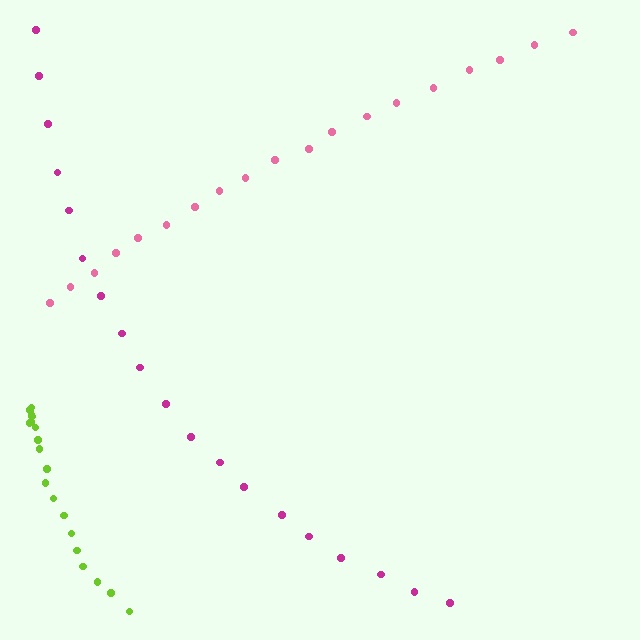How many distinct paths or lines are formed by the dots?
There are 3 distinct paths.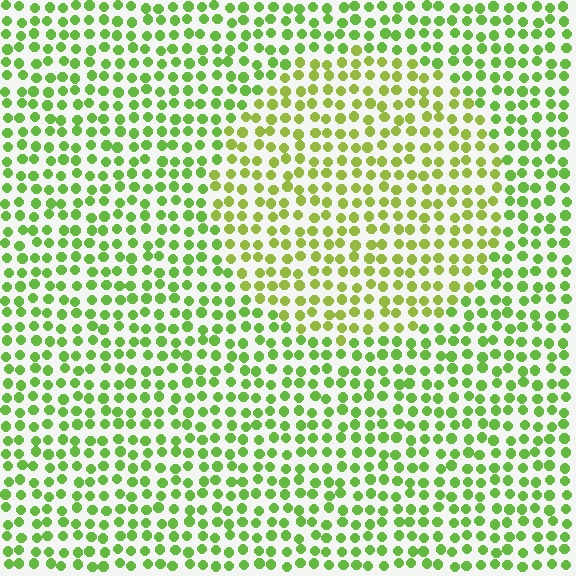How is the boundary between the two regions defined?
The boundary is defined purely by a slight shift in hue (about 24 degrees). Spacing, size, and orientation are identical on both sides.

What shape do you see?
I see a circle.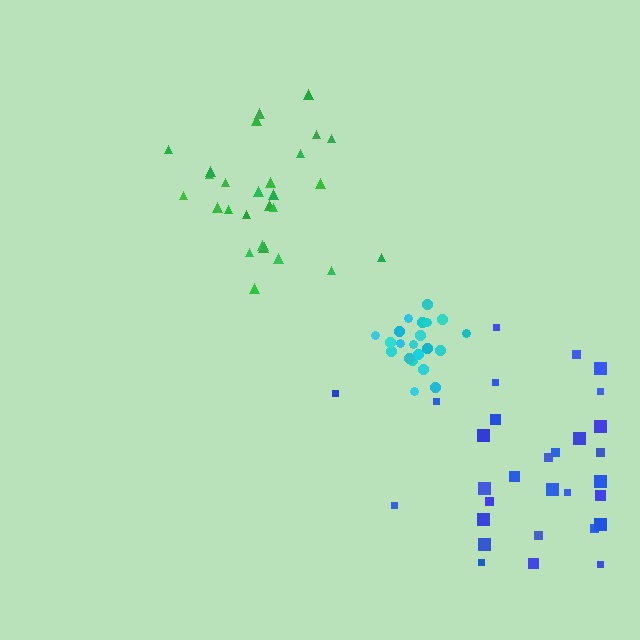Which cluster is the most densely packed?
Cyan.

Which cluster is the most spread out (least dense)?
Blue.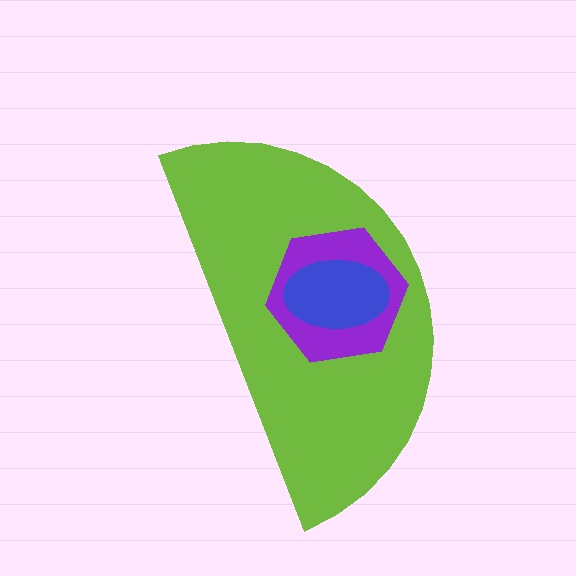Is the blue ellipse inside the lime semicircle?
Yes.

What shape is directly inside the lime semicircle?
The purple hexagon.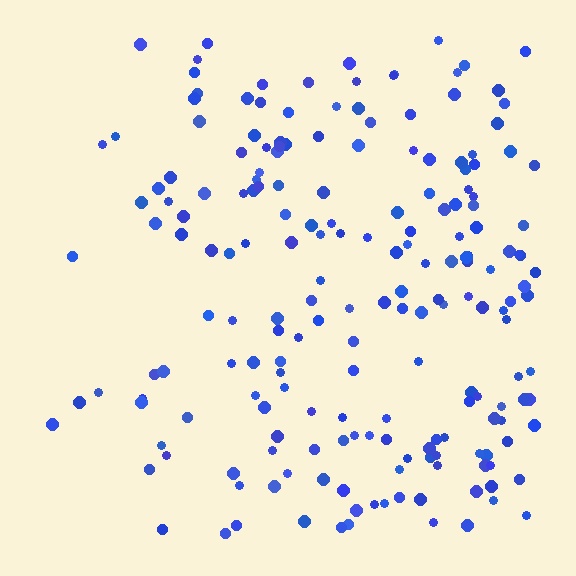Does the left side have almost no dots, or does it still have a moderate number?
Still a moderate number, just noticeably fewer than the right.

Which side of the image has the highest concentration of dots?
The right.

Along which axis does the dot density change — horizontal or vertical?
Horizontal.